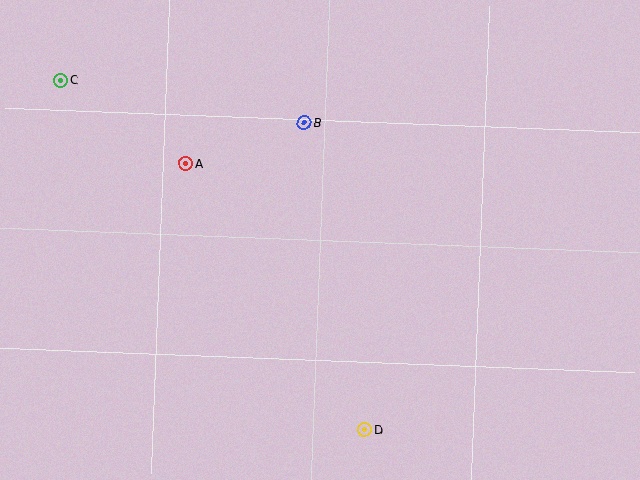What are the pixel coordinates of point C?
Point C is at (61, 80).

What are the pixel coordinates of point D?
Point D is at (365, 429).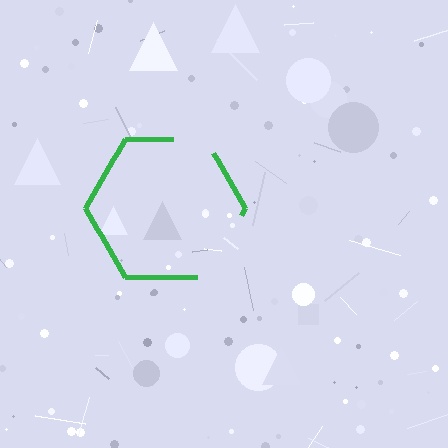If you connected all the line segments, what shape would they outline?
They would outline a hexagon.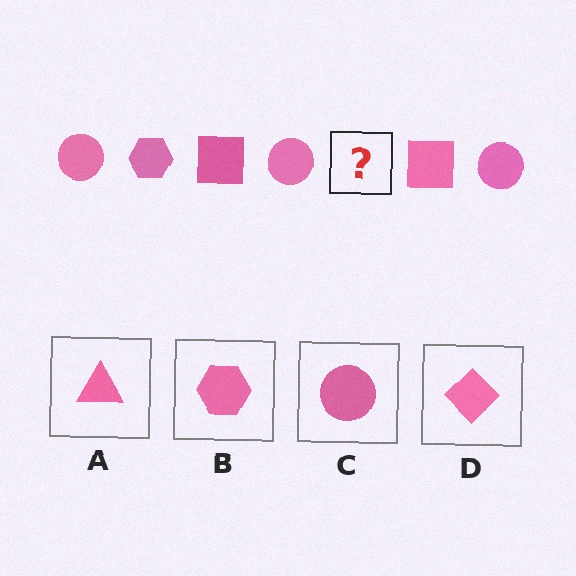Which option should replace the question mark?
Option B.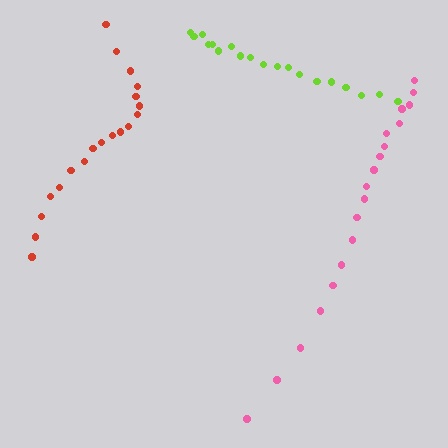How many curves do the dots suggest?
There are 3 distinct paths.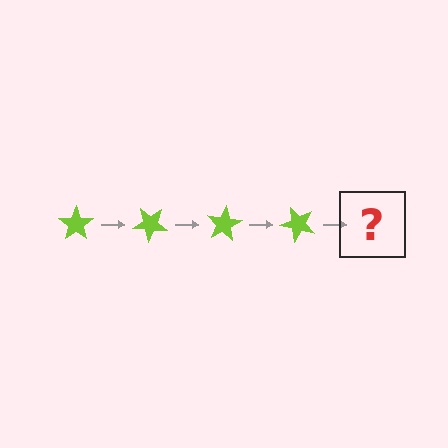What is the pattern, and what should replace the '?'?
The pattern is that the star rotates 40 degrees each step. The '?' should be a lime star rotated 160 degrees.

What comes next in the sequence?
The next element should be a lime star rotated 160 degrees.